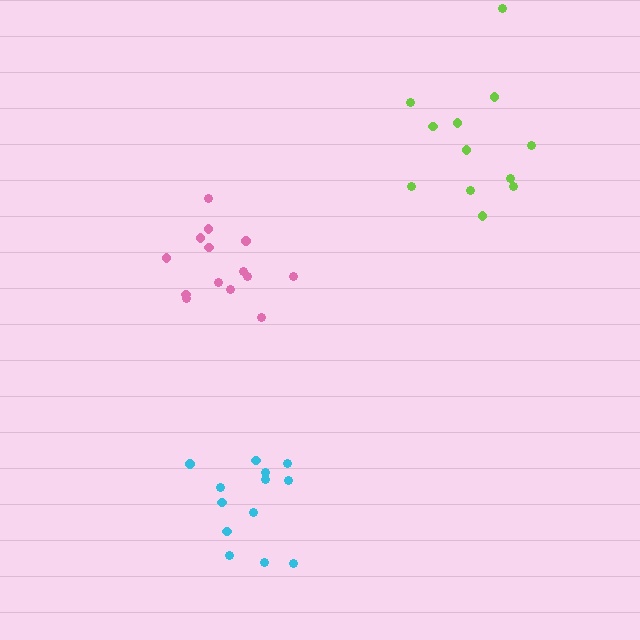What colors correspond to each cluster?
The clusters are colored: lime, pink, cyan.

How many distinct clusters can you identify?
There are 3 distinct clusters.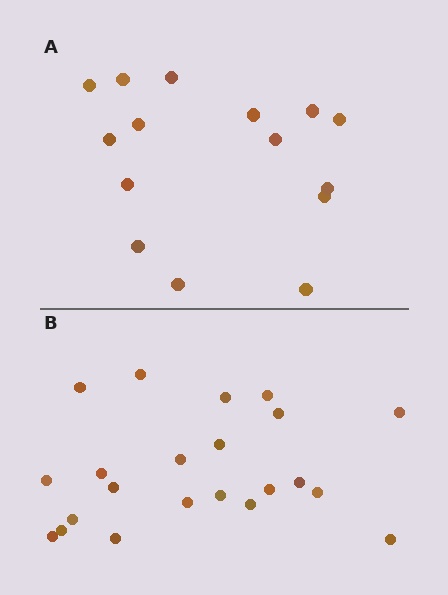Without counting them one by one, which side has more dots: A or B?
Region B (the bottom region) has more dots.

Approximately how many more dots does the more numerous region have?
Region B has roughly 8 or so more dots than region A.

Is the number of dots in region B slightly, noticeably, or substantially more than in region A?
Region B has substantially more. The ratio is roughly 1.5 to 1.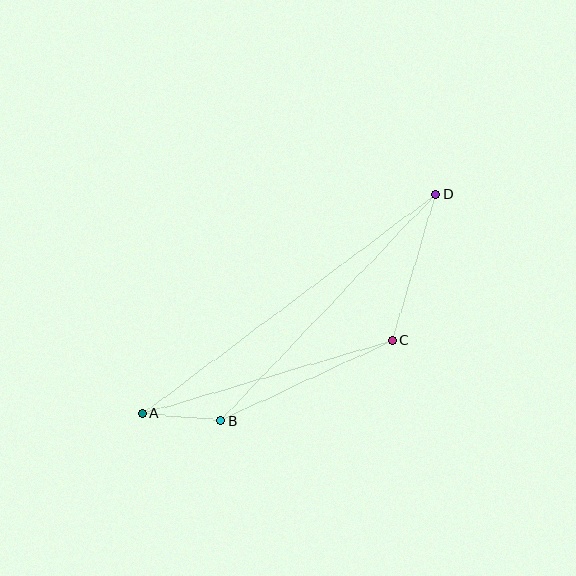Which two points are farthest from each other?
Points A and D are farthest from each other.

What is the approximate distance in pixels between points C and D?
The distance between C and D is approximately 153 pixels.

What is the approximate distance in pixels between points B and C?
The distance between B and C is approximately 189 pixels.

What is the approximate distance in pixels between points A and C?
The distance between A and C is approximately 260 pixels.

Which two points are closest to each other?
Points A and B are closest to each other.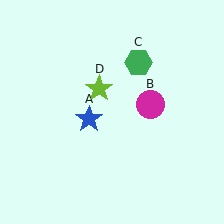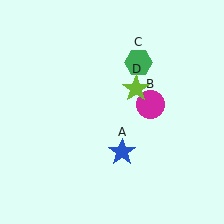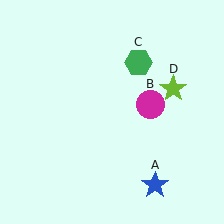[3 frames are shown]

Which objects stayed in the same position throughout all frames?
Magenta circle (object B) and green hexagon (object C) remained stationary.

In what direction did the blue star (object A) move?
The blue star (object A) moved down and to the right.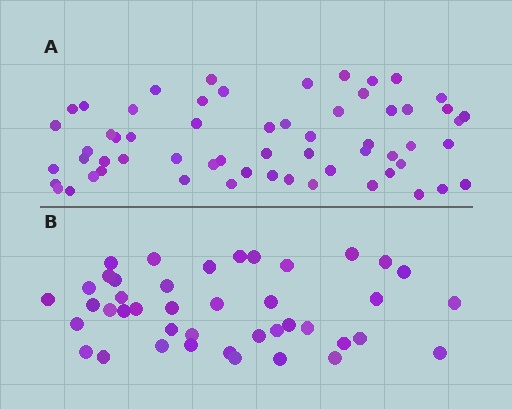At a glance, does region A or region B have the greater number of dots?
Region A (the top region) has more dots.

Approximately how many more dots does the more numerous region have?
Region A has approximately 20 more dots than region B.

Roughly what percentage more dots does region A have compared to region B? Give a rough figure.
About 45% more.